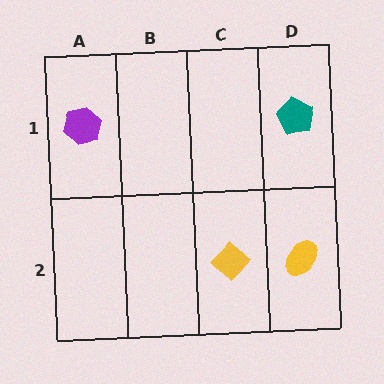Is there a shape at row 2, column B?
No, that cell is empty.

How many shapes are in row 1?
2 shapes.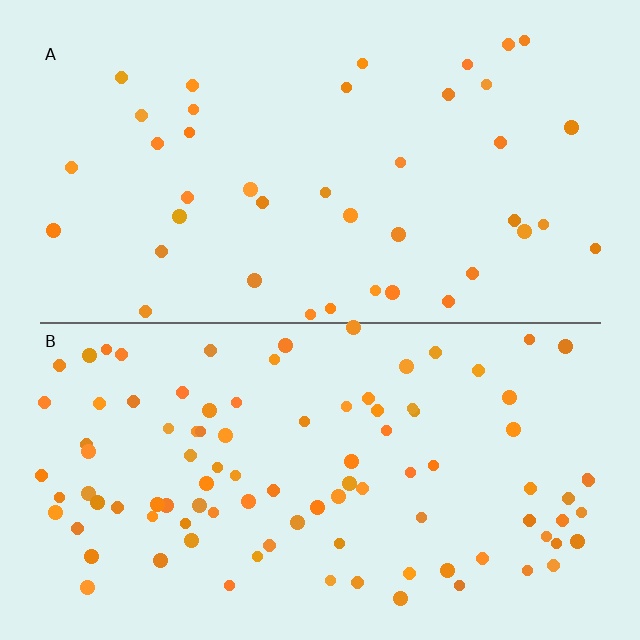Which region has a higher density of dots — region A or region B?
B (the bottom).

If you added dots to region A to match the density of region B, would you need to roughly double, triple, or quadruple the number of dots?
Approximately double.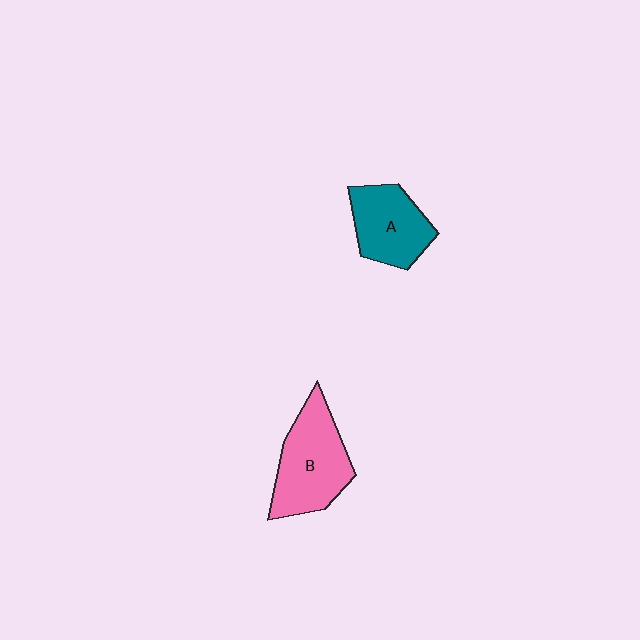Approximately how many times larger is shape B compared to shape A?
Approximately 1.3 times.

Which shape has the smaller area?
Shape A (teal).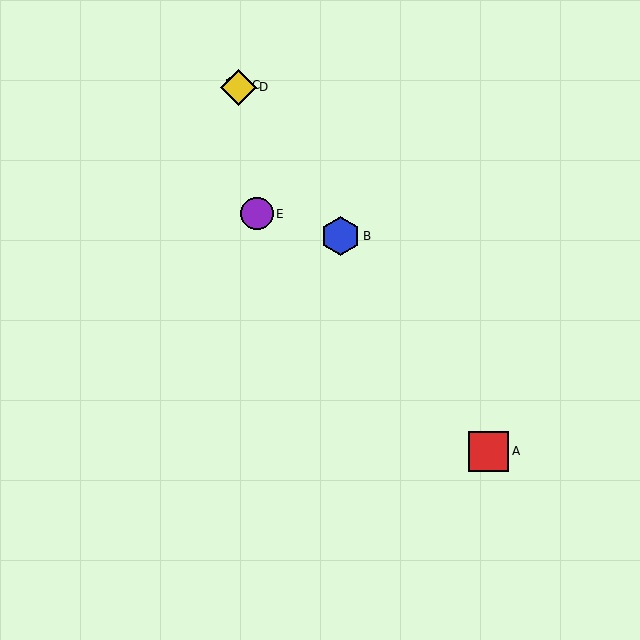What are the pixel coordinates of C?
Object C is at (237, 85).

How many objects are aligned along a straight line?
4 objects (A, B, C, D) are aligned along a straight line.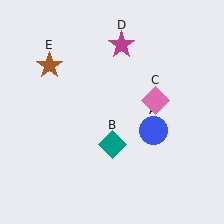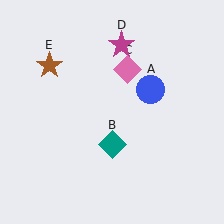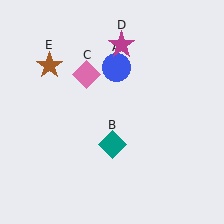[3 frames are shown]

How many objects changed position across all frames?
2 objects changed position: blue circle (object A), pink diamond (object C).